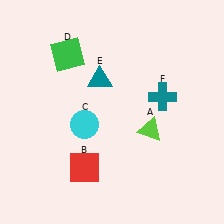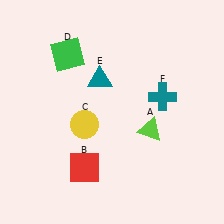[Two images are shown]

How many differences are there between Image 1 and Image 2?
There is 1 difference between the two images.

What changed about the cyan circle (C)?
In Image 1, C is cyan. In Image 2, it changed to yellow.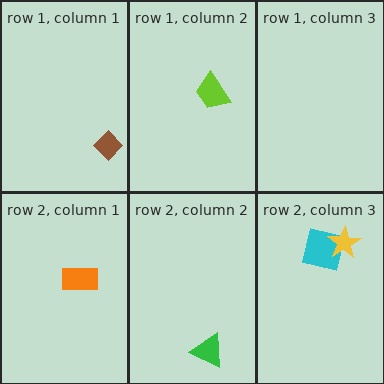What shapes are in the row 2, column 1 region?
The orange rectangle.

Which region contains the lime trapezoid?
The row 1, column 2 region.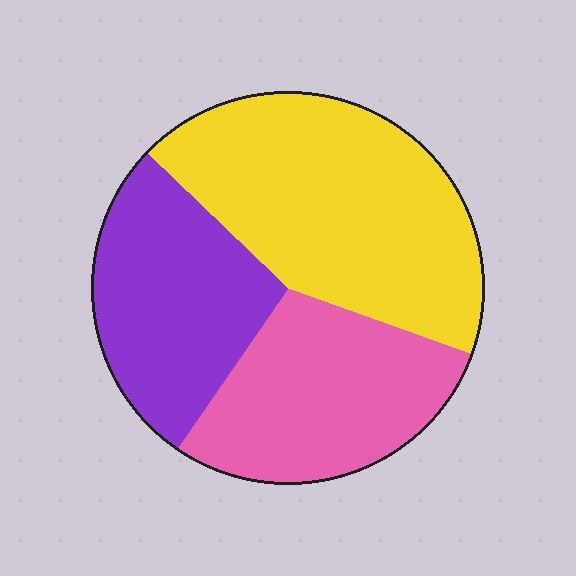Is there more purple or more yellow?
Yellow.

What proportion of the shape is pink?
Pink covers around 30% of the shape.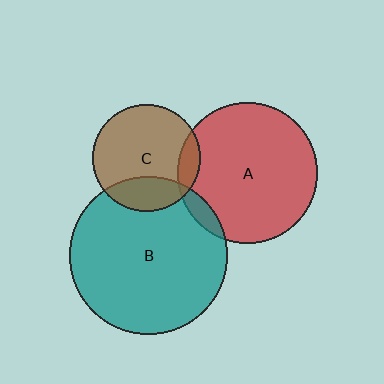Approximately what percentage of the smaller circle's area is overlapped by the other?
Approximately 5%.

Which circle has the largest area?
Circle B (teal).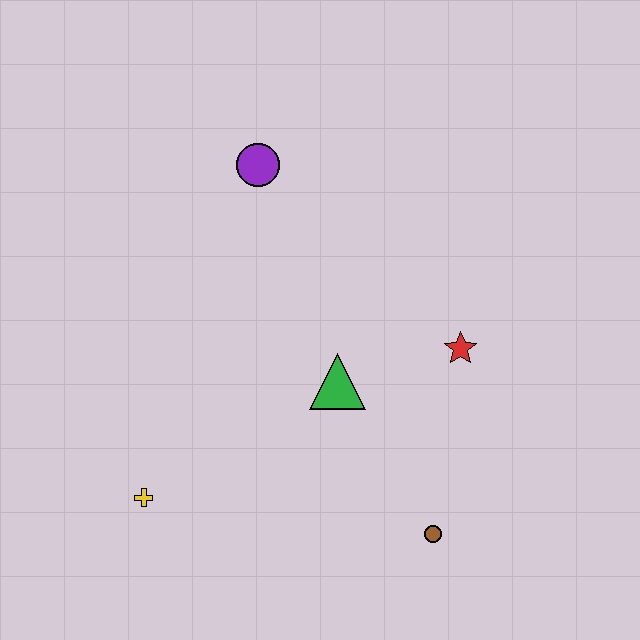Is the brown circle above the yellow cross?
No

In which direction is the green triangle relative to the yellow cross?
The green triangle is to the right of the yellow cross.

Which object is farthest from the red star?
The yellow cross is farthest from the red star.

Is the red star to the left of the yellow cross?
No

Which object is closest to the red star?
The green triangle is closest to the red star.